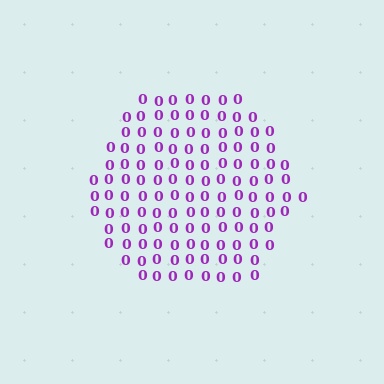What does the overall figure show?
The overall figure shows a hexagon.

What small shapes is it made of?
It is made of small digit 0's.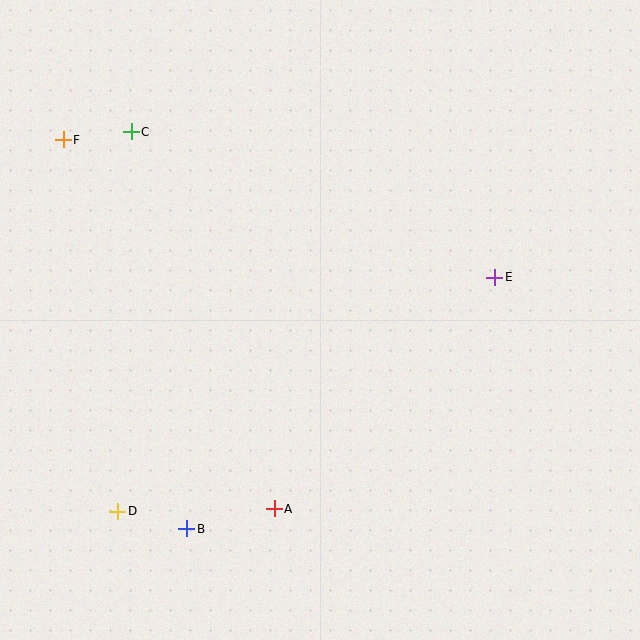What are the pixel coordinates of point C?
Point C is at (131, 132).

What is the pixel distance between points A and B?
The distance between A and B is 90 pixels.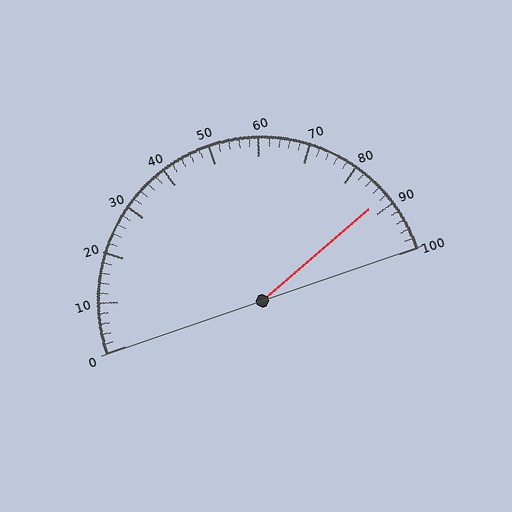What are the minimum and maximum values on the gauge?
The gauge ranges from 0 to 100.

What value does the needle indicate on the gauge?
The needle indicates approximately 88.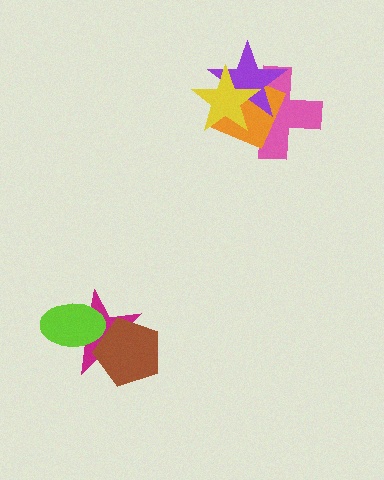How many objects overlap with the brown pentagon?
2 objects overlap with the brown pentagon.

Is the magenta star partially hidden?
Yes, it is partially covered by another shape.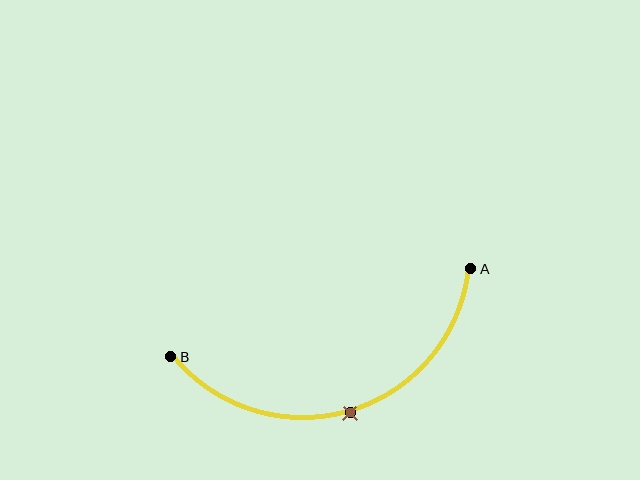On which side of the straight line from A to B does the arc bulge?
The arc bulges below the straight line connecting A and B.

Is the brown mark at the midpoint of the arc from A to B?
Yes. The brown mark lies on the arc at equal arc-length from both A and B — it is the arc midpoint.